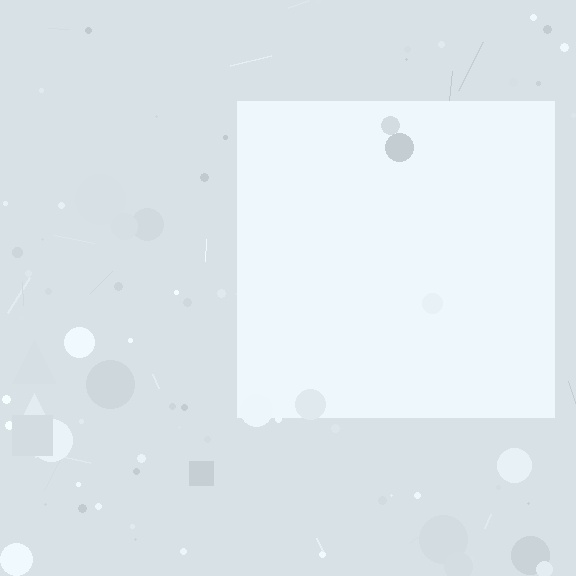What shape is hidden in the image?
A square is hidden in the image.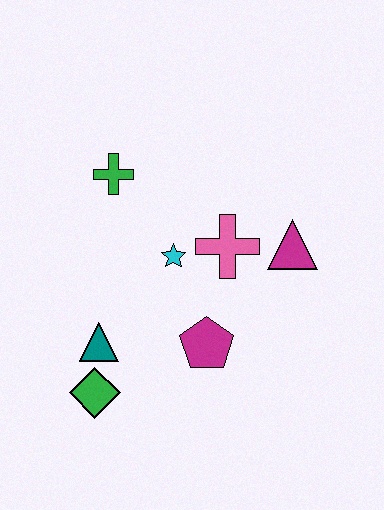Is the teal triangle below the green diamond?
No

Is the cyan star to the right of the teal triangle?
Yes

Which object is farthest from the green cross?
The green diamond is farthest from the green cross.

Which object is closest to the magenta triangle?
The pink cross is closest to the magenta triangle.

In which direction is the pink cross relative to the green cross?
The pink cross is to the right of the green cross.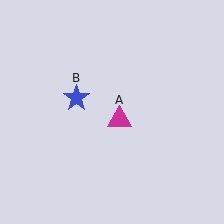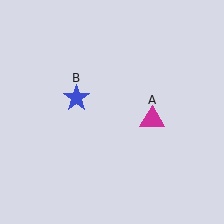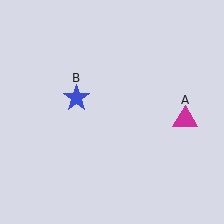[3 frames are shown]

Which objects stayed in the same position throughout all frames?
Blue star (object B) remained stationary.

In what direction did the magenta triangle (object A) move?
The magenta triangle (object A) moved right.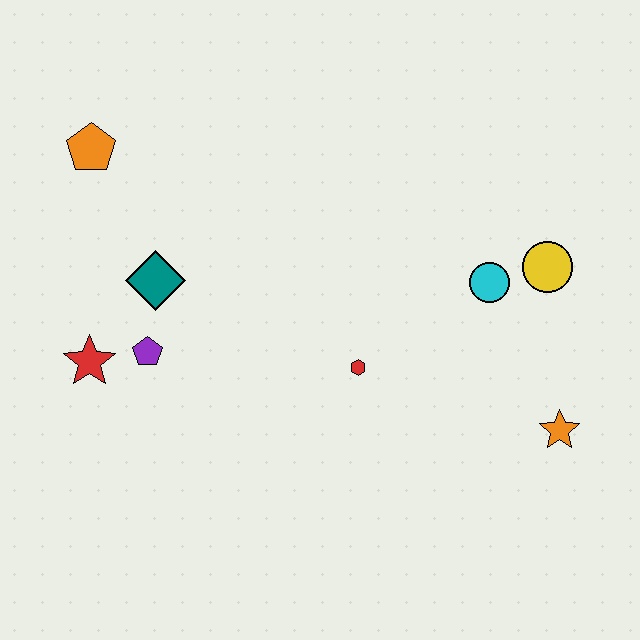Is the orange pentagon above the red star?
Yes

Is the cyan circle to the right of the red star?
Yes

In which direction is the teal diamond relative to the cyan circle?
The teal diamond is to the left of the cyan circle.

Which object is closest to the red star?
The purple pentagon is closest to the red star.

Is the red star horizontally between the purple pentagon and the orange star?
No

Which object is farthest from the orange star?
The orange pentagon is farthest from the orange star.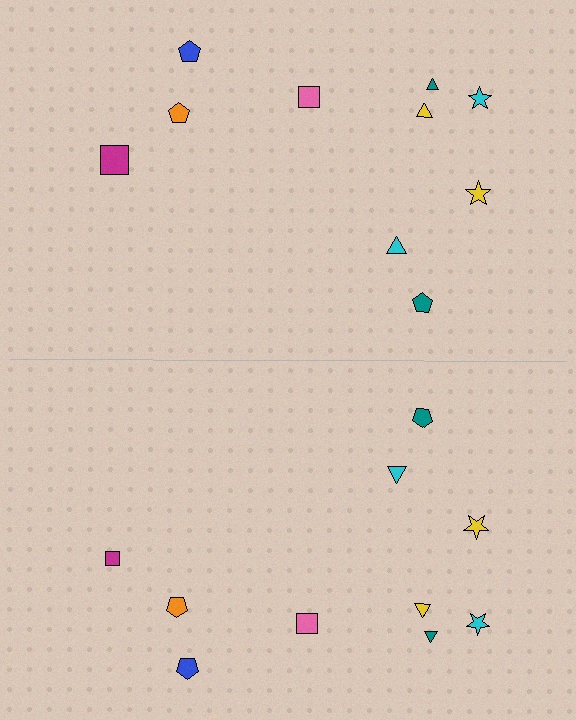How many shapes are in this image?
There are 20 shapes in this image.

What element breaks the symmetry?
The magenta square on the bottom side has a different size than its mirror counterpart.